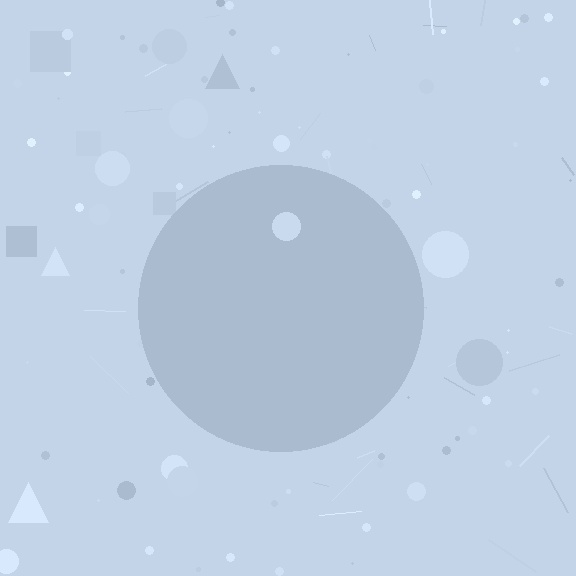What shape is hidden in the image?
A circle is hidden in the image.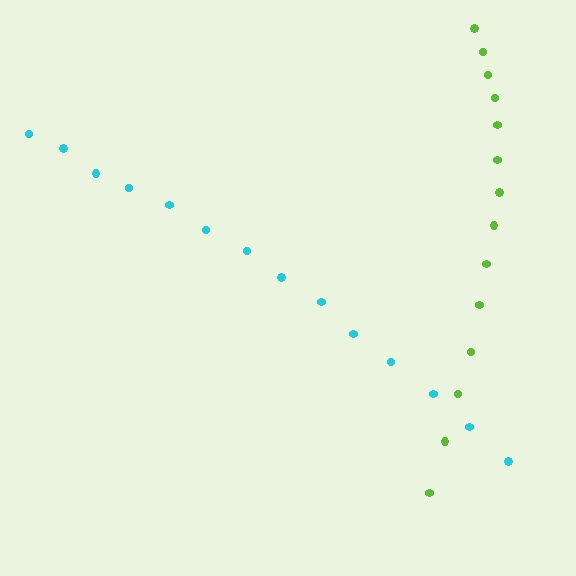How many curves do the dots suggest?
There are 2 distinct paths.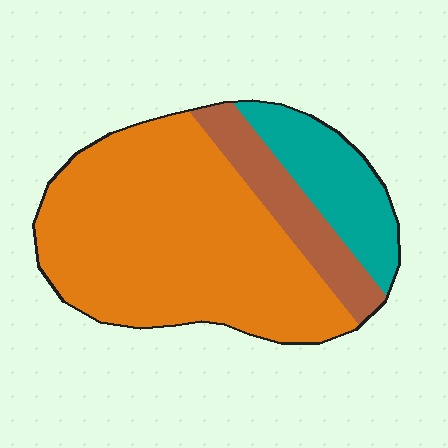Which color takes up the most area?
Orange, at roughly 65%.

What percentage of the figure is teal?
Teal covers roughly 20% of the figure.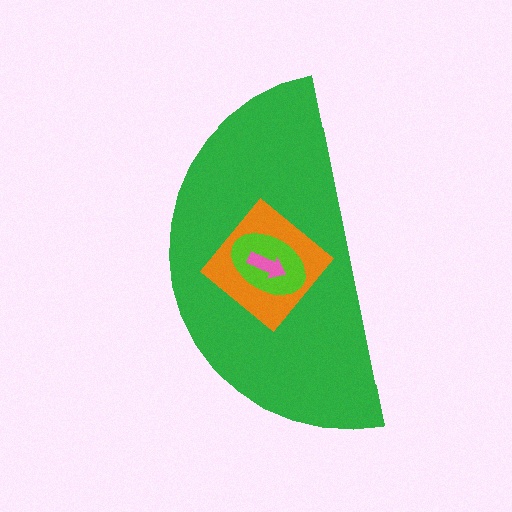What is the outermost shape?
The green semicircle.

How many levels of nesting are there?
4.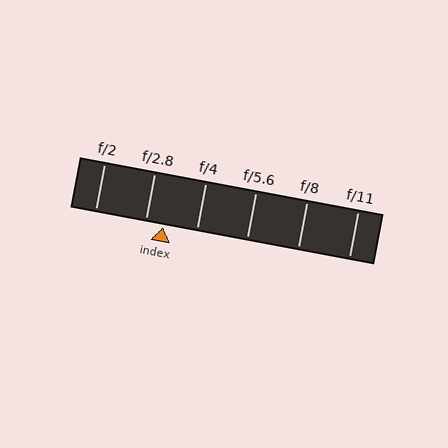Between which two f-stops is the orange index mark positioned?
The index mark is between f/2.8 and f/4.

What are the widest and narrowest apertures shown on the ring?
The widest aperture shown is f/2 and the narrowest is f/11.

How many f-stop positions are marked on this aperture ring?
There are 6 f-stop positions marked.